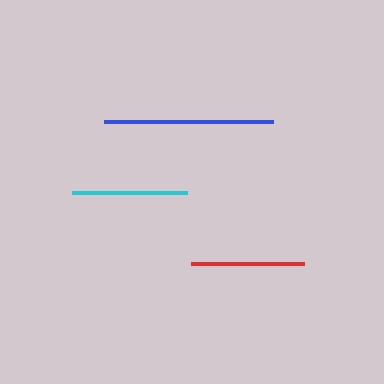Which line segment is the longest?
The blue line is the longest at approximately 168 pixels.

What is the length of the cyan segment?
The cyan segment is approximately 115 pixels long.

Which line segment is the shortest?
The red line is the shortest at approximately 113 pixels.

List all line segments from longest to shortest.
From longest to shortest: blue, cyan, red.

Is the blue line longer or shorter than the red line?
The blue line is longer than the red line.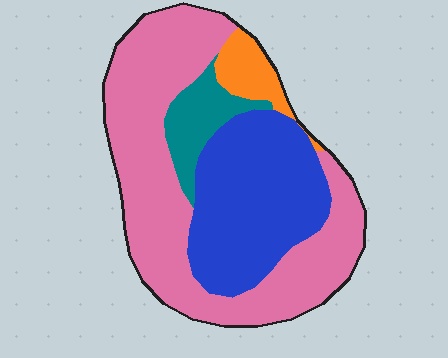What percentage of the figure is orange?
Orange takes up about one tenth (1/10) of the figure.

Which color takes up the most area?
Pink, at roughly 55%.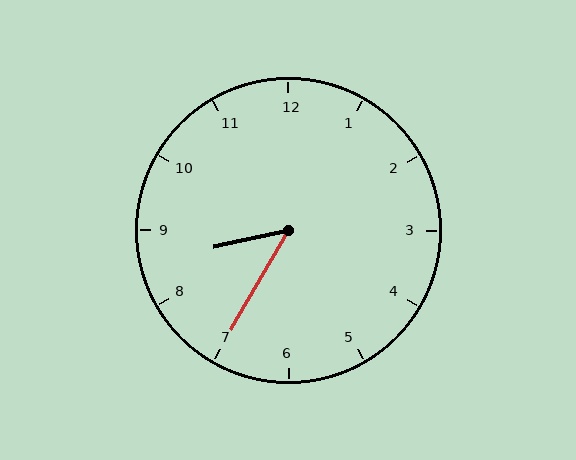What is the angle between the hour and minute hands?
Approximately 48 degrees.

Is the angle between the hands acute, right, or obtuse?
It is acute.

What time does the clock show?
8:35.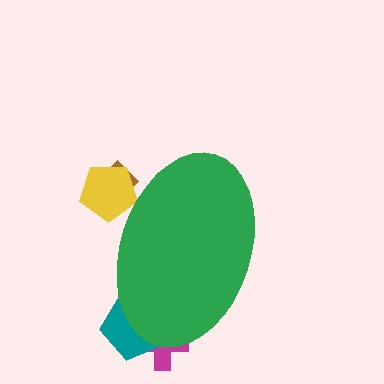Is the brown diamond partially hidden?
Yes, the brown diamond is partially hidden behind the green ellipse.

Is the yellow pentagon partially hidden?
Yes, the yellow pentagon is partially hidden behind the green ellipse.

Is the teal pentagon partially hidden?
Yes, the teal pentagon is partially hidden behind the green ellipse.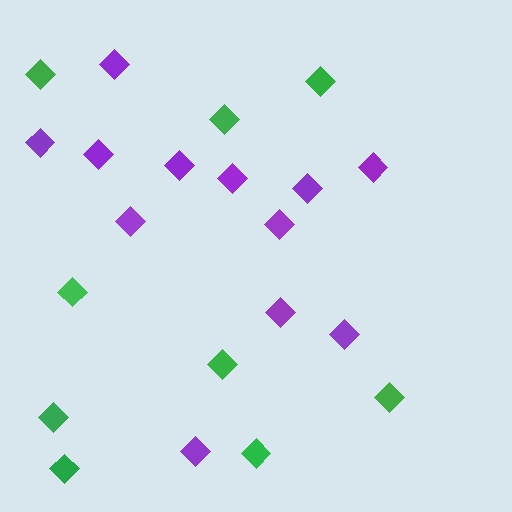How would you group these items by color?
There are 2 groups: one group of green diamonds (9) and one group of purple diamonds (12).